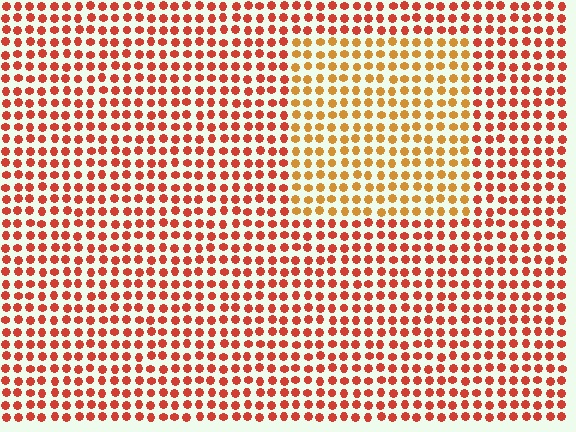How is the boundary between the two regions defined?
The boundary is defined purely by a slight shift in hue (about 32 degrees). Spacing, size, and orientation are identical on both sides.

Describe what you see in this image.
The image is filled with small red elements in a uniform arrangement. A rectangle-shaped region is visible where the elements are tinted to a slightly different hue, forming a subtle color boundary.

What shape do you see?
I see a rectangle.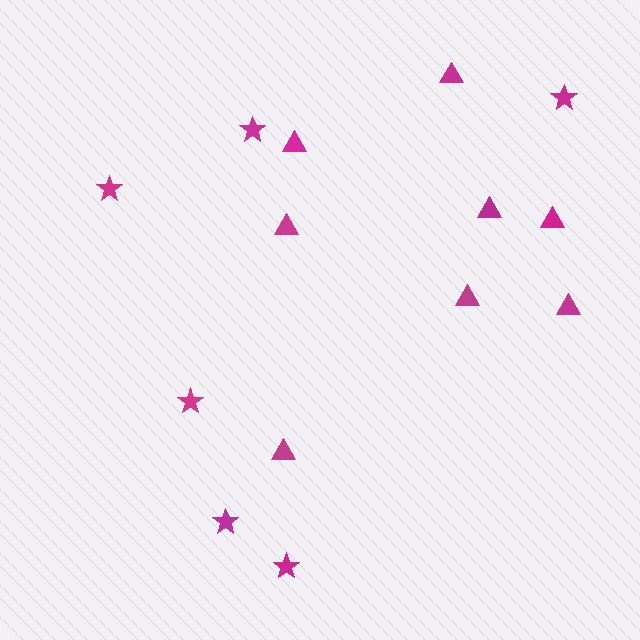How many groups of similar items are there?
There are 2 groups: one group of stars (6) and one group of triangles (8).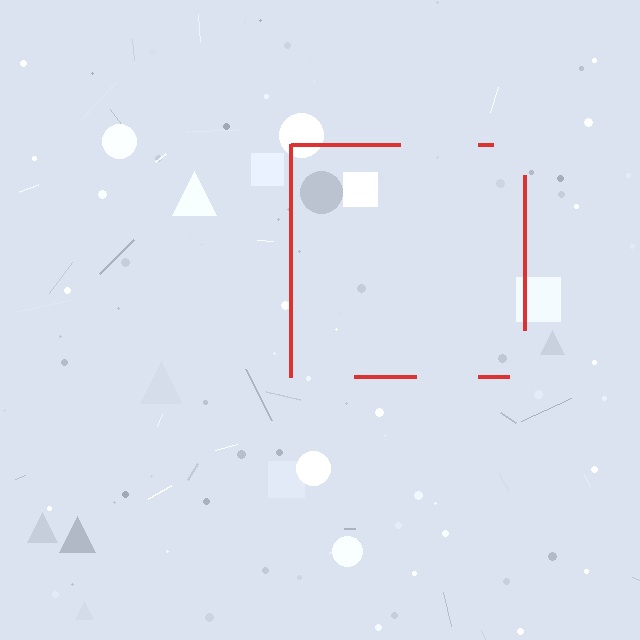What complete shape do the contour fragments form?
The contour fragments form a square.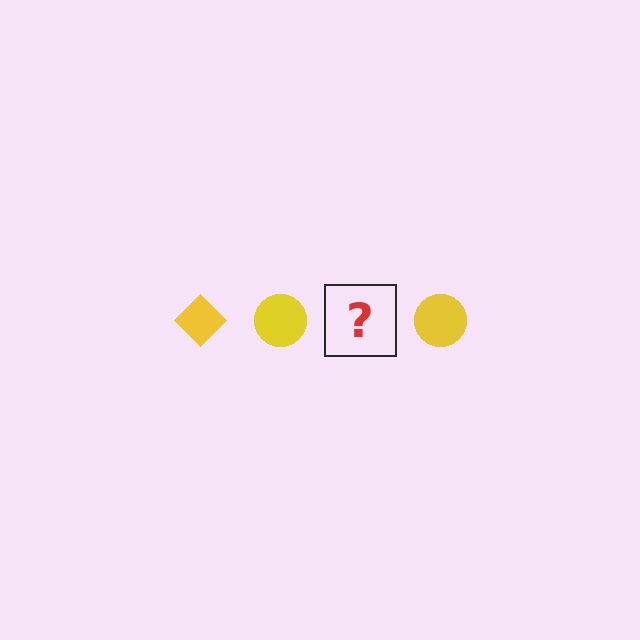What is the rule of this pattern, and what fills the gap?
The rule is that the pattern cycles through diamond, circle shapes in yellow. The gap should be filled with a yellow diamond.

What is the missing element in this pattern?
The missing element is a yellow diamond.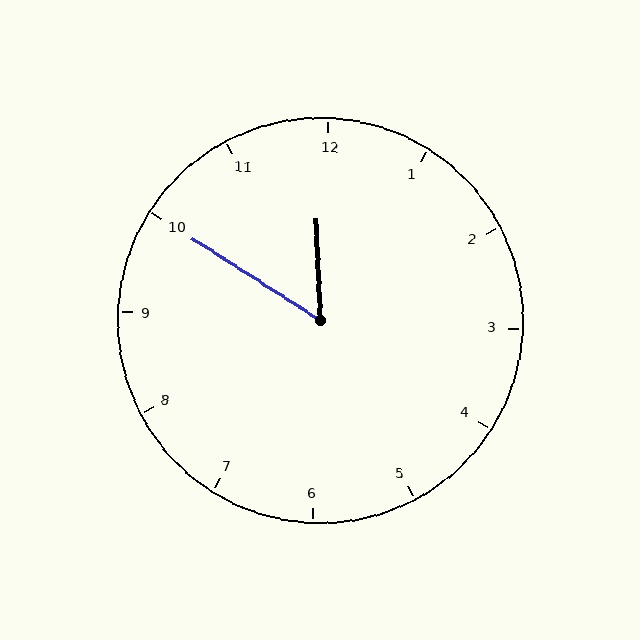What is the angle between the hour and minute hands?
Approximately 55 degrees.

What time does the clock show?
11:50.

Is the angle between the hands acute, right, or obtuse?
It is acute.